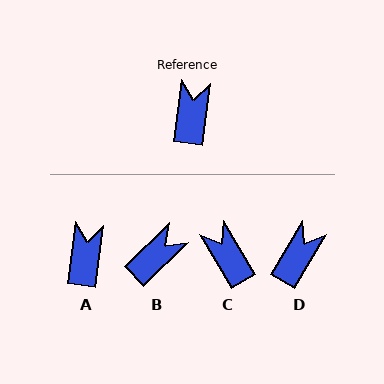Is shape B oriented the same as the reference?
No, it is off by about 39 degrees.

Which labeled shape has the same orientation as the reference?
A.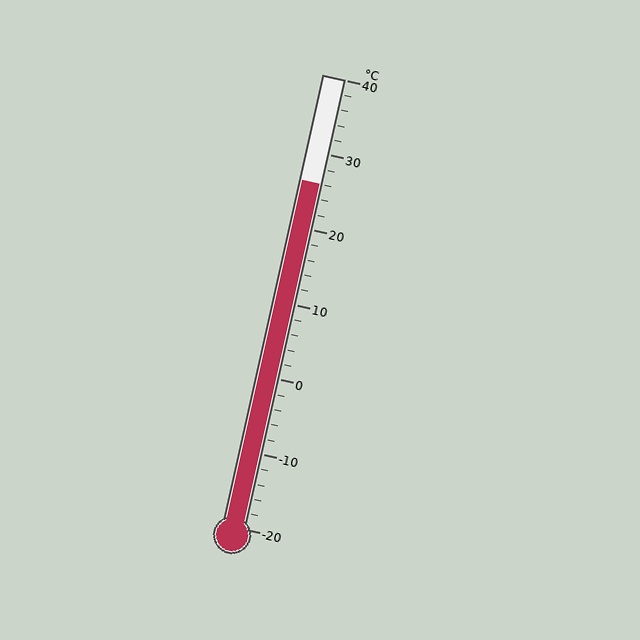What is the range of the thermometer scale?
The thermometer scale ranges from -20°C to 40°C.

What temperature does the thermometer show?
The thermometer shows approximately 26°C.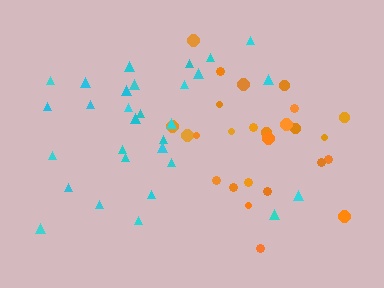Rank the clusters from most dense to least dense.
orange, cyan.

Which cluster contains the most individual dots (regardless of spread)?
Cyan (30).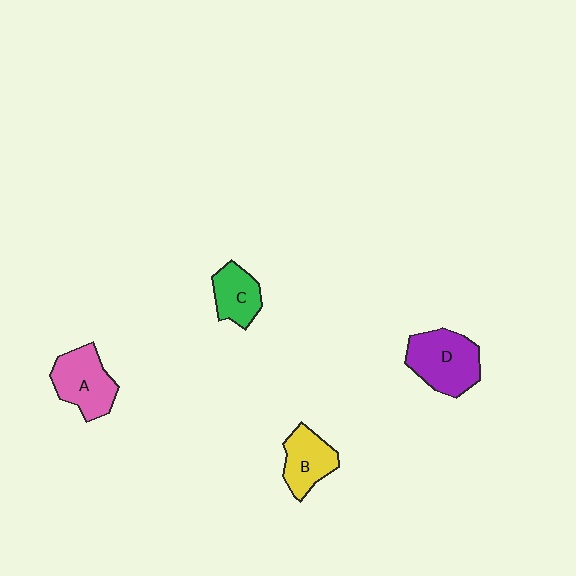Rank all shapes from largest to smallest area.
From largest to smallest: D (purple), A (pink), B (yellow), C (green).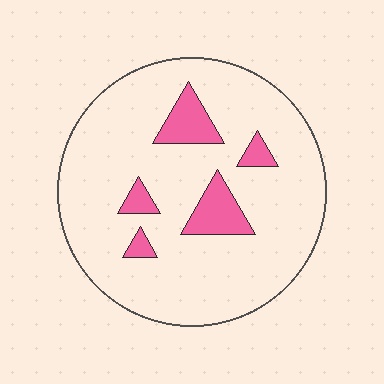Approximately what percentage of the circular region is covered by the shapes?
Approximately 10%.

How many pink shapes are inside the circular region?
5.